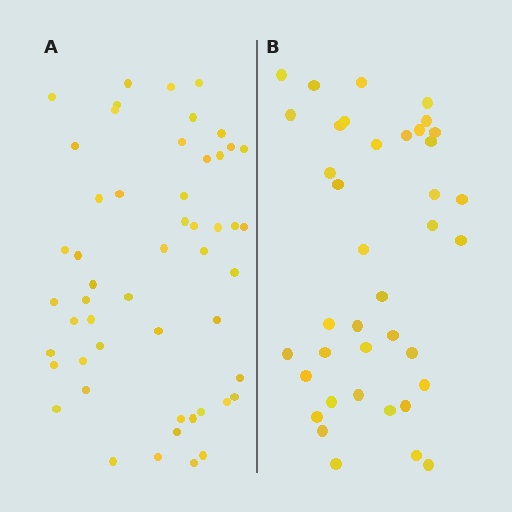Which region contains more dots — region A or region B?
Region A (the left region) has more dots.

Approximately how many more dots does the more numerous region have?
Region A has approximately 15 more dots than region B.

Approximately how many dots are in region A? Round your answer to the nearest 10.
About 50 dots. (The exact count is 52, which rounds to 50.)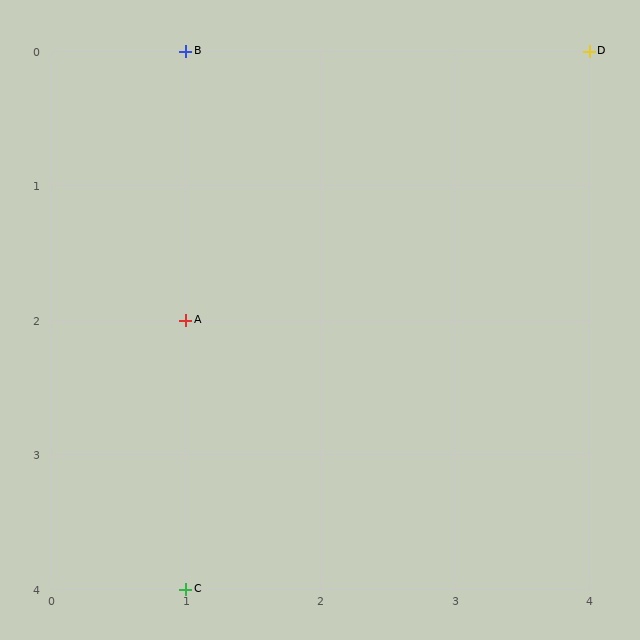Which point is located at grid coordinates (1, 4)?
Point C is at (1, 4).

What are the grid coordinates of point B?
Point B is at grid coordinates (1, 0).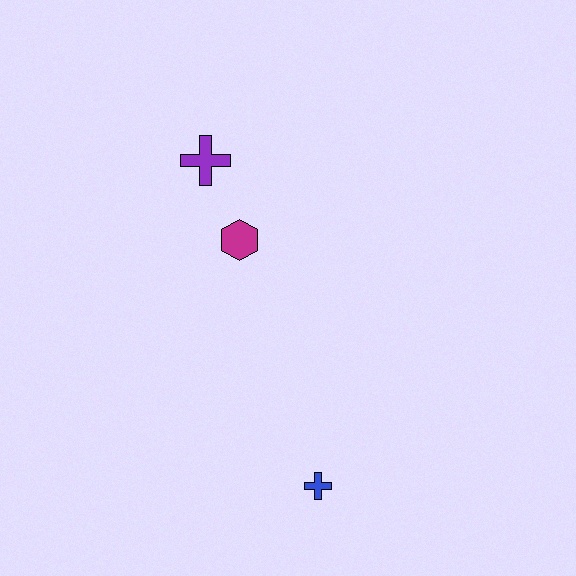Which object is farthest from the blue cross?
The purple cross is farthest from the blue cross.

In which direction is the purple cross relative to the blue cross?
The purple cross is above the blue cross.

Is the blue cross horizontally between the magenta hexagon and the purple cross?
No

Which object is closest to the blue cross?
The magenta hexagon is closest to the blue cross.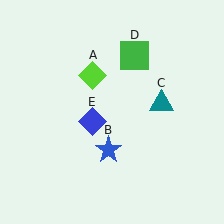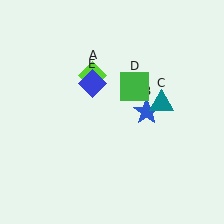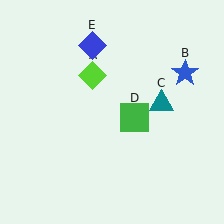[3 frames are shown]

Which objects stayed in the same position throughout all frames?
Lime diamond (object A) and teal triangle (object C) remained stationary.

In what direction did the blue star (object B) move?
The blue star (object B) moved up and to the right.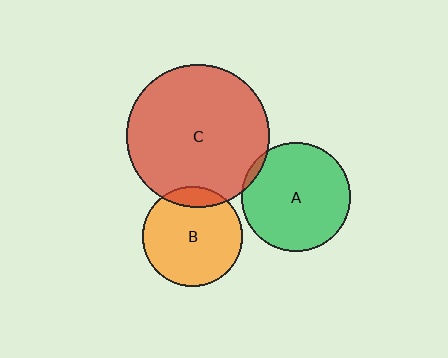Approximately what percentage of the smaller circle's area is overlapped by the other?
Approximately 10%.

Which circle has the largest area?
Circle C (red).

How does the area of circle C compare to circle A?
Approximately 1.7 times.